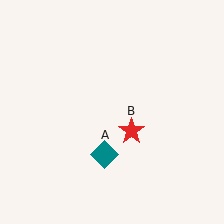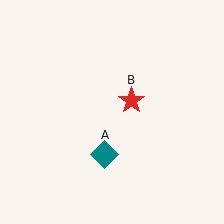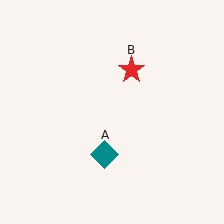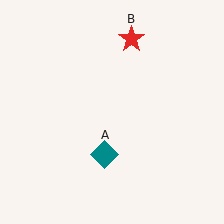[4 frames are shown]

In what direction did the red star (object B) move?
The red star (object B) moved up.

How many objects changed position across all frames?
1 object changed position: red star (object B).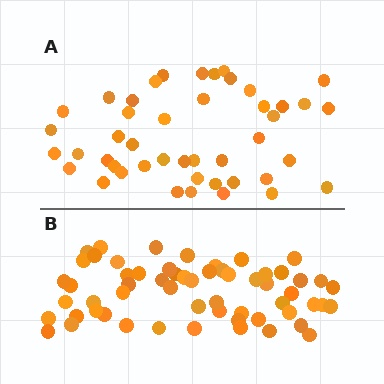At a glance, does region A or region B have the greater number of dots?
Region B (the bottom region) has more dots.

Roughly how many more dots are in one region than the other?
Region B has approximately 15 more dots than region A.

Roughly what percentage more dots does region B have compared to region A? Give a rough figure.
About 30% more.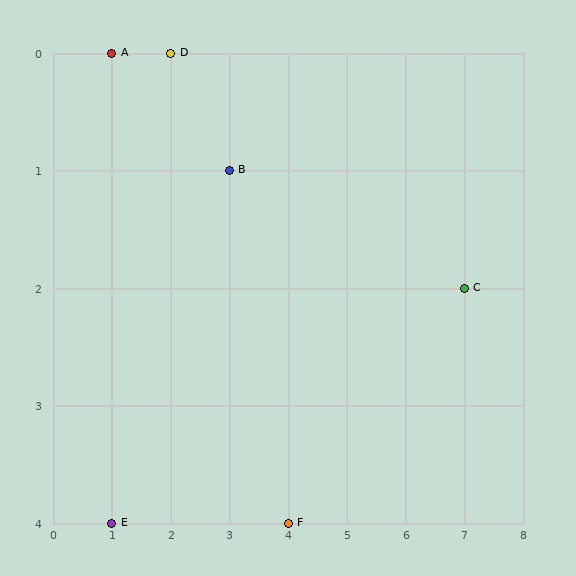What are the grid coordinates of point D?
Point D is at grid coordinates (2, 0).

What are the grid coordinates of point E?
Point E is at grid coordinates (1, 4).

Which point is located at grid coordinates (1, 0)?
Point A is at (1, 0).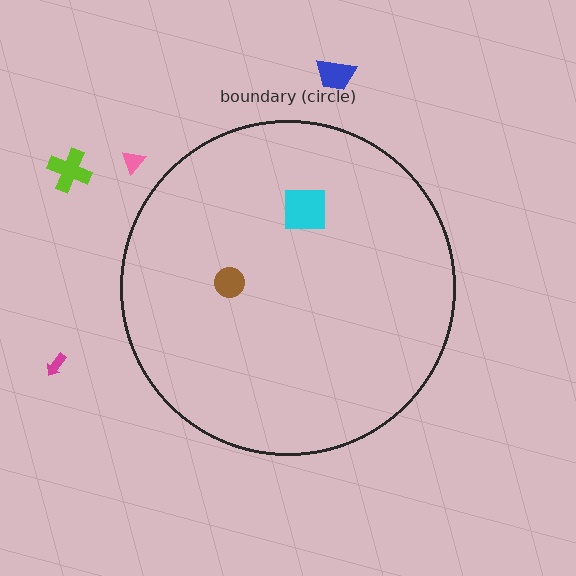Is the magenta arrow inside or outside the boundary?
Outside.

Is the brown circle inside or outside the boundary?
Inside.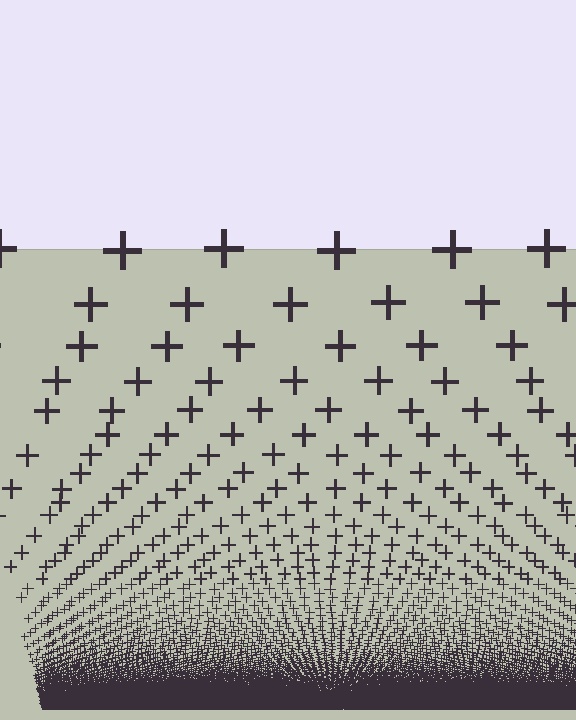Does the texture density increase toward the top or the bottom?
Density increases toward the bottom.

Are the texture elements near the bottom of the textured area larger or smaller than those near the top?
Smaller. The gradient is inverted — elements near the bottom are smaller and denser.